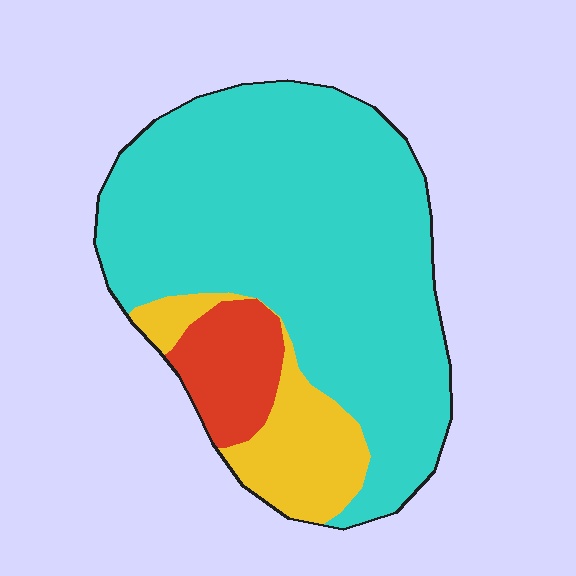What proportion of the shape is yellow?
Yellow takes up about one sixth (1/6) of the shape.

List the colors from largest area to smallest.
From largest to smallest: cyan, yellow, red.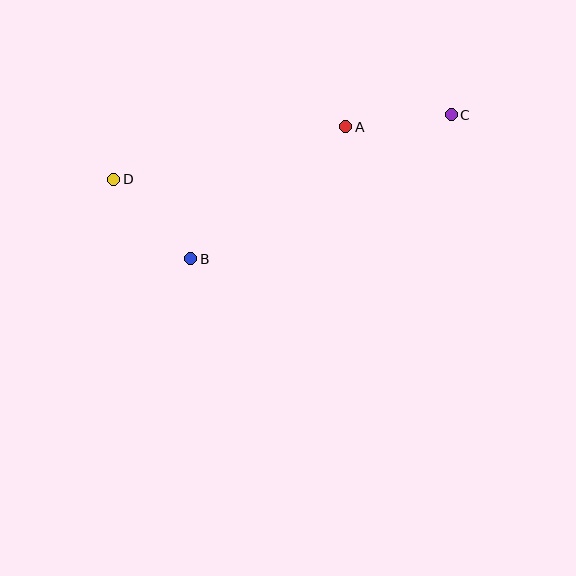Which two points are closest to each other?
Points A and C are closest to each other.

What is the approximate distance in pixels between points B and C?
The distance between B and C is approximately 298 pixels.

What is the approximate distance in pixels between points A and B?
The distance between A and B is approximately 203 pixels.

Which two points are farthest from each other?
Points C and D are farthest from each other.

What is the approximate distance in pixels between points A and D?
The distance between A and D is approximately 238 pixels.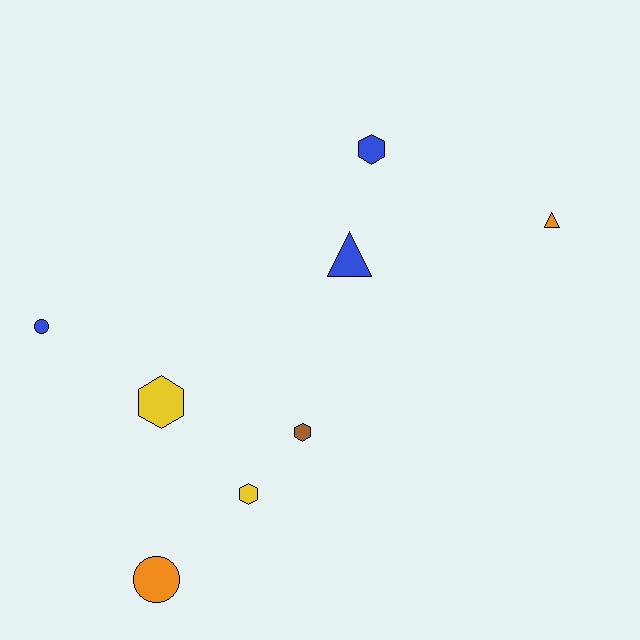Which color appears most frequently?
Blue, with 3 objects.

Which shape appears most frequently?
Hexagon, with 4 objects.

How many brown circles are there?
There are no brown circles.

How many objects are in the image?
There are 8 objects.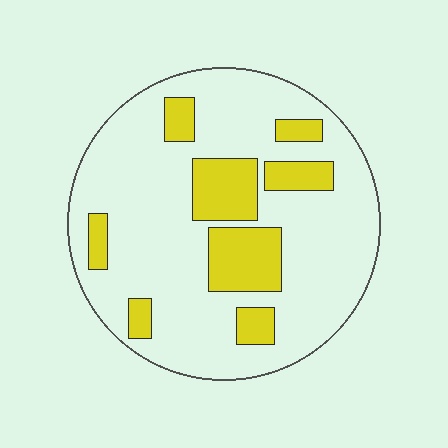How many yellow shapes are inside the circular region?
8.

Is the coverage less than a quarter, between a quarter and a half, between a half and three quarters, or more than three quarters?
Less than a quarter.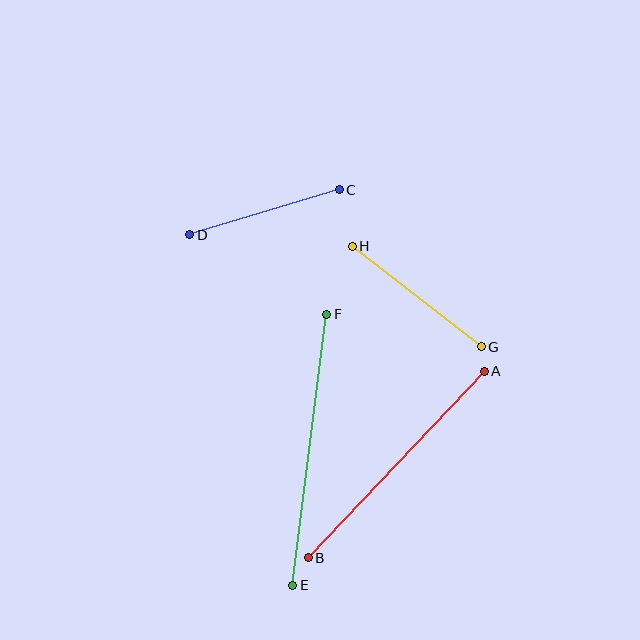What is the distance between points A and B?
The distance is approximately 256 pixels.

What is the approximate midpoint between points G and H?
The midpoint is at approximately (417, 296) pixels.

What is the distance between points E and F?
The distance is approximately 273 pixels.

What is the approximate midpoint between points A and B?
The midpoint is at approximately (396, 464) pixels.